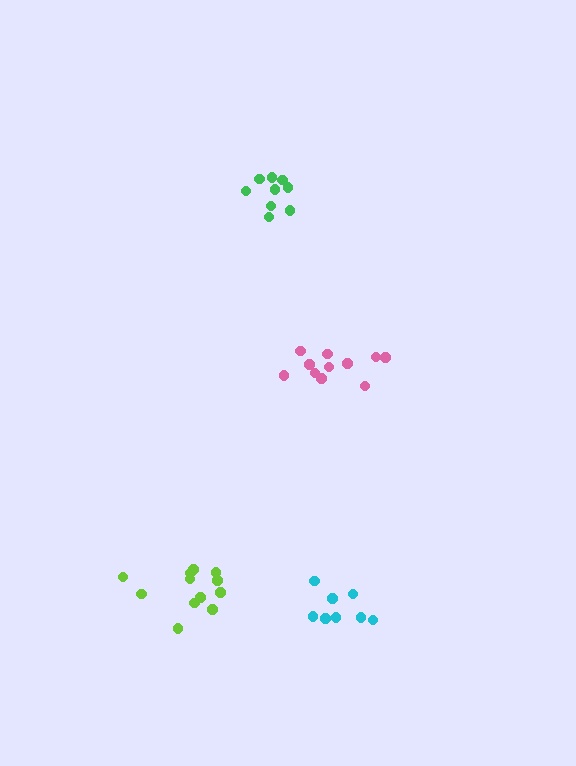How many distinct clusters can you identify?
There are 4 distinct clusters.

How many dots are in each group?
Group 1: 8 dots, Group 2: 9 dots, Group 3: 12 dots, Group 4: 11 dots (40 total).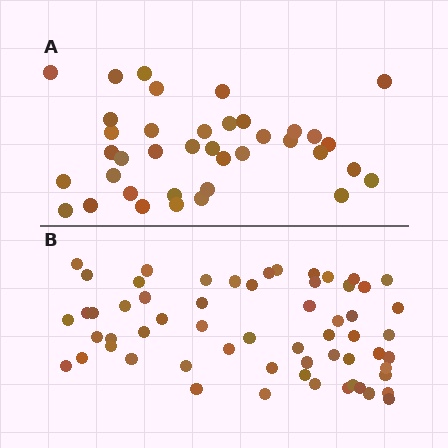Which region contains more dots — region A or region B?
Region B (the bottom region) has more dots.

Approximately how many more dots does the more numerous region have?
Region B has approximately 20 more dots than region A.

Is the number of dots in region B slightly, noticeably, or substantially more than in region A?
Region B has substantially more. The ratio is roughly 1.6 to 1.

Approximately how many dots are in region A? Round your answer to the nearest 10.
About 40 dots. (The exact count is 38, which rounds to 40.)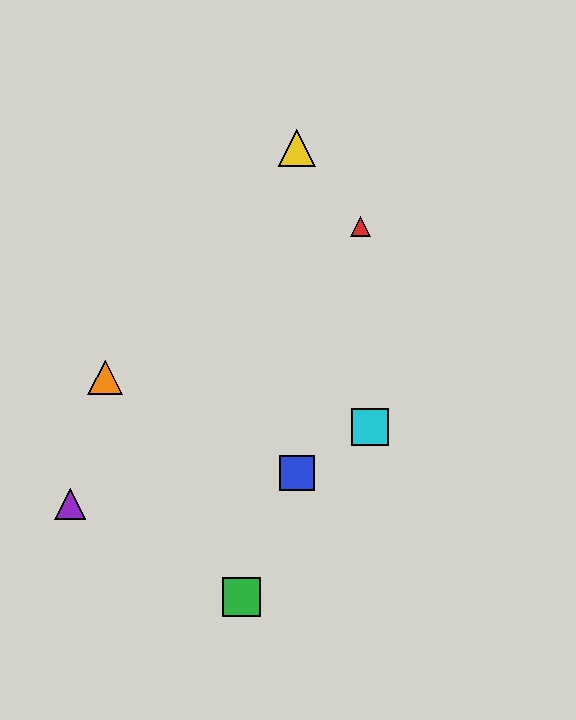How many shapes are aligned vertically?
2 shapes (the blue square, the yellow triangle) are aligned vertically.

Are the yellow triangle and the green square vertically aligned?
No, the yellow triangle is at x≈297 and the green square is at x≈241.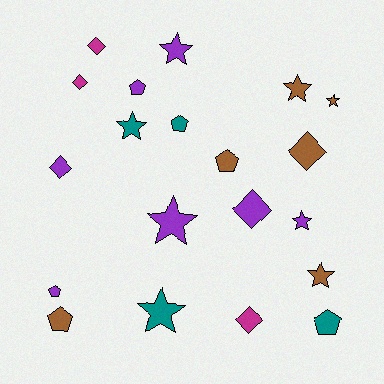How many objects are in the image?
There are 20 objects.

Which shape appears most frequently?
Star, with 8 objects.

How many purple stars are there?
There are 3 purple stars.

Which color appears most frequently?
Purple, with 7 objects.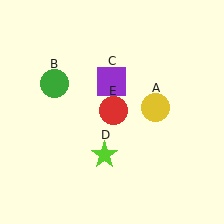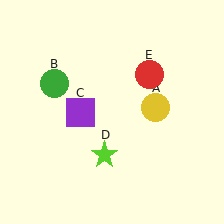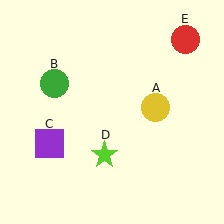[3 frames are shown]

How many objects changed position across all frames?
2 objects changed position: purple square (object C), red circle (object E).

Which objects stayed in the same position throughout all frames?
Yellow circle (object A) and green circle (object B) and lime star (object D) remained stationary.